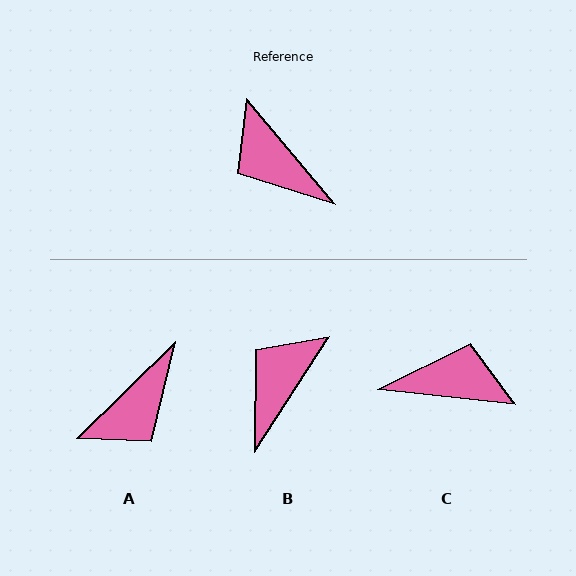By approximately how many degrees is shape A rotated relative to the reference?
Approximately 94 degrees counter-clockwise.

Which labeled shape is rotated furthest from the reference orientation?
C, about 136 degrees away.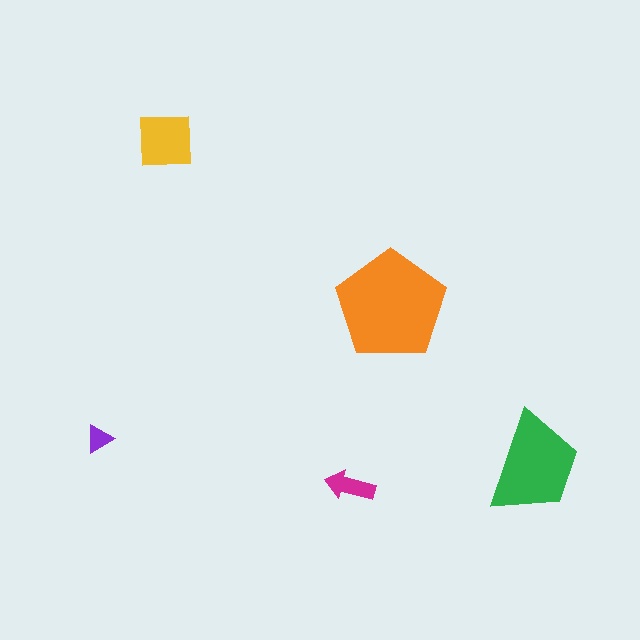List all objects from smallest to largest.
The purple triangle, the magenta arrow, the yellow square, the green trapezoid, the orange pentagon.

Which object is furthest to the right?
The green trapezoid is rightmost.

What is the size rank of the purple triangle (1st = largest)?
5th.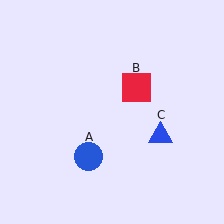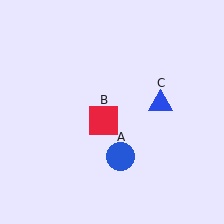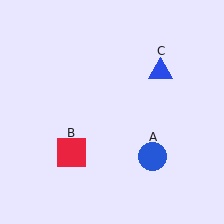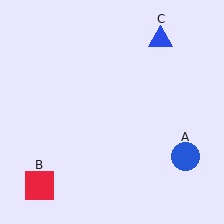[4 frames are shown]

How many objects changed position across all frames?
3 objects changed position: blue circle (object A), red square (object B), blue triangle (object C).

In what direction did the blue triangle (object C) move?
The blue triangle (object C) moved up.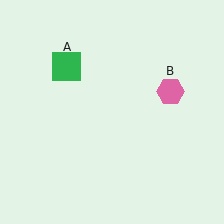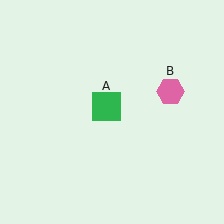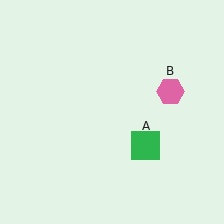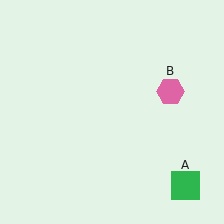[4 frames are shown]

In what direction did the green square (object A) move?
The green square (object A) moved down and to the right.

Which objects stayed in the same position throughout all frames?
Pink hexagon (object B) remained stationary.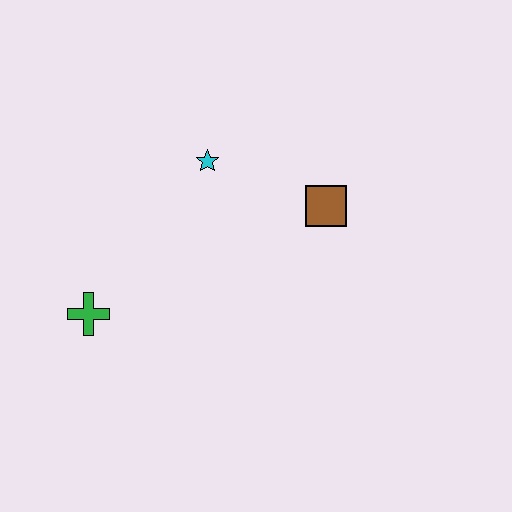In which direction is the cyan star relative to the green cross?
The cyan star is above the green cross.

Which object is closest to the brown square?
The cyan star is closest to the brown square.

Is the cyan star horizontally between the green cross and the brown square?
Yes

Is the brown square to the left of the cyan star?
No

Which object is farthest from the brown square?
The green cross is farthest from the brown square.